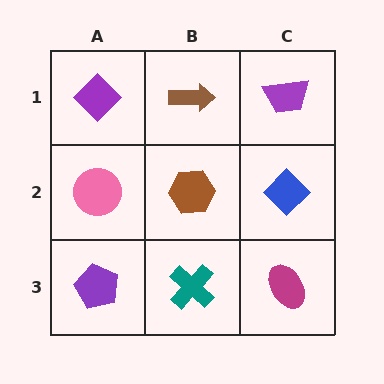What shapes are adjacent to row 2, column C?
A purple trapezoid (row 1, column C), a magenta ellipse (row 3, column C), a brown hexagon (row 2, column B).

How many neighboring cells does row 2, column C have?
3.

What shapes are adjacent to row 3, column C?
A blue diamond (row 2, column C), a teal cross (row 3, column B).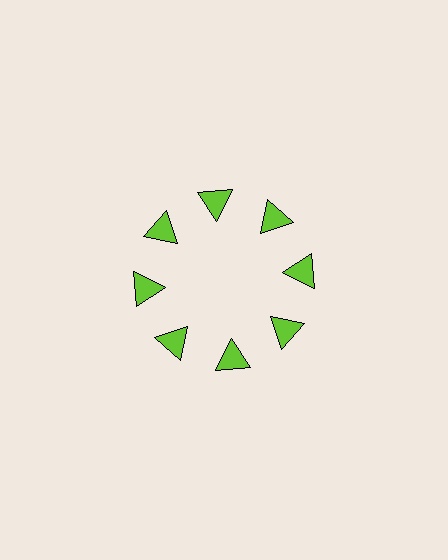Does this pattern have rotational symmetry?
Yes, this pattern has 8-fold rotational symmetry. It looks the same after rotating 45 degrees around the center.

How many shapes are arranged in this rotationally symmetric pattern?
There are 8 shapes, arranged in 8 groups of 1.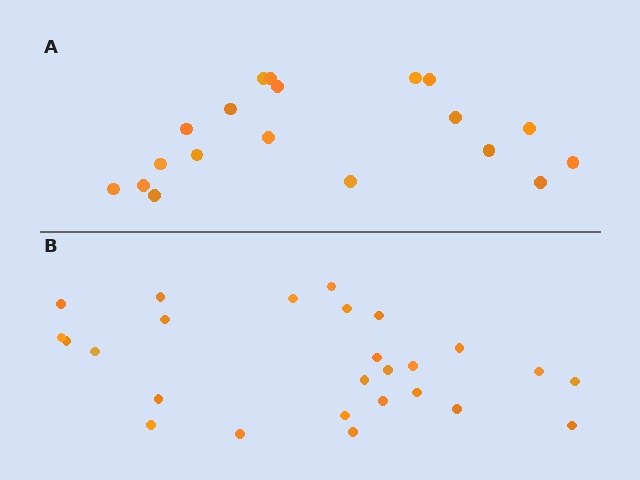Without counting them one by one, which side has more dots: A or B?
Region B (the bottom region) has more dots.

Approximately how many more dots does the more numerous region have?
Region B has roughly 8 or so more dots than region A.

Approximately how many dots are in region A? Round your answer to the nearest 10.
About 20 dots. (The exact count is 19, which rounds to 20.)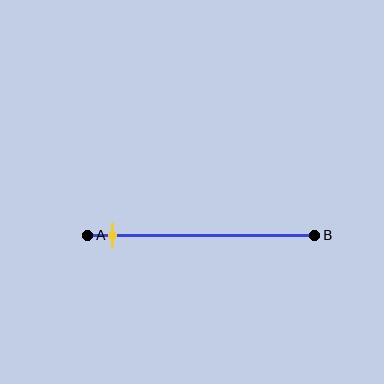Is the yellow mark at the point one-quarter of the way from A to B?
No, the mark is at about 10% from A, not at the 25% one-quarter point.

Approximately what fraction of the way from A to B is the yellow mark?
The yellow mark is approximately 10% of the way from A to B.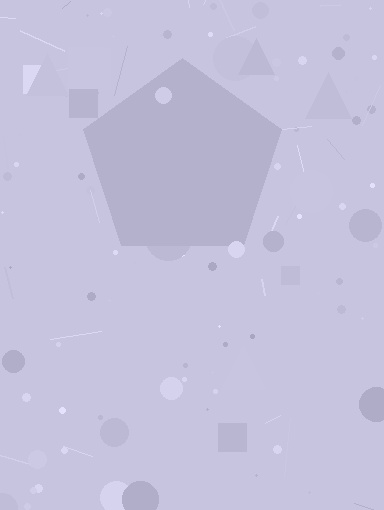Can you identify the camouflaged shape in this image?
The camouflaged shape is a pentagon.